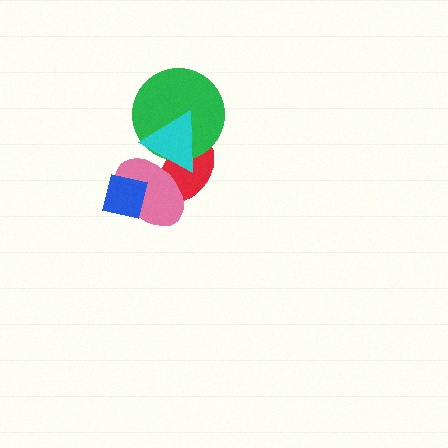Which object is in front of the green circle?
The cyan triangle is in front of the green circle.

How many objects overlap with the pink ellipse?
3 objects overlap with the pink ellipse.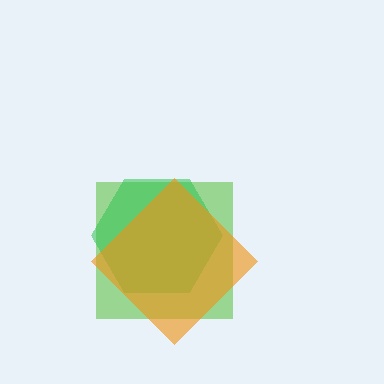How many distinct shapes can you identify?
There are 3 distinct shapes: a lime square, a green hexagon, an orange diamond.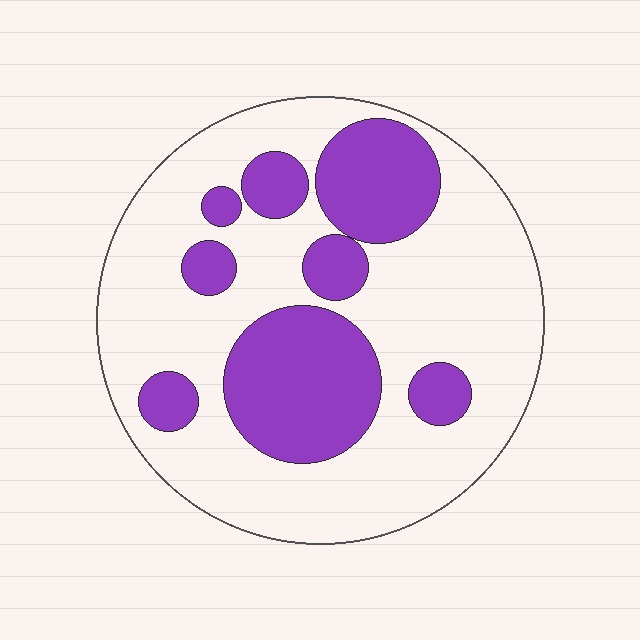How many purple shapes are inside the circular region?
8.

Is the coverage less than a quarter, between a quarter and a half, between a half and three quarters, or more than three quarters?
Between a quarter and a half.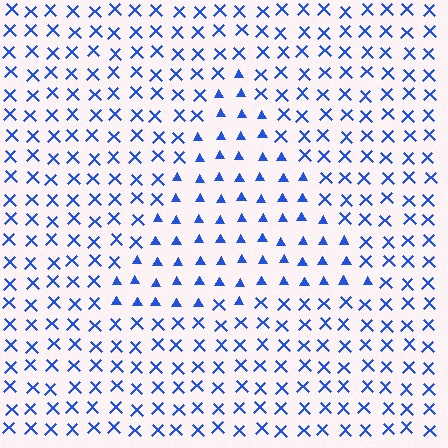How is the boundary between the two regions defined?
The boundary is defined by a change in element shape: triangles inside vs. X marks outside. All elements share the same color and spacing.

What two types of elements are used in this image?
The image uses triangles inside the triangle region and X marks outside it.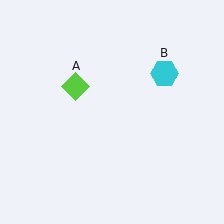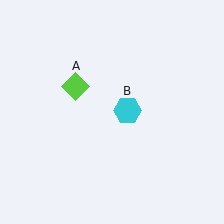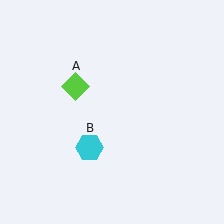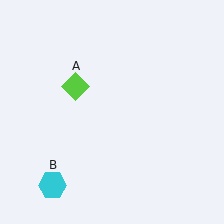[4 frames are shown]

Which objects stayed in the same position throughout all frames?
Lime diamond (object A) remained stationary.